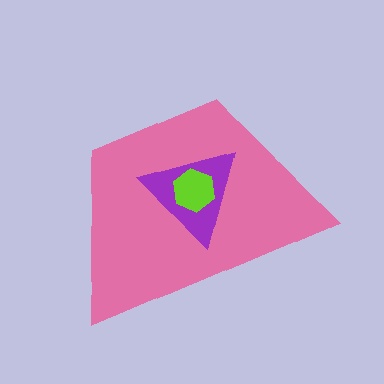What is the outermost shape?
The pink trapezoid.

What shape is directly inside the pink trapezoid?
The purple triangle.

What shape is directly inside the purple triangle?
The lime hexagon.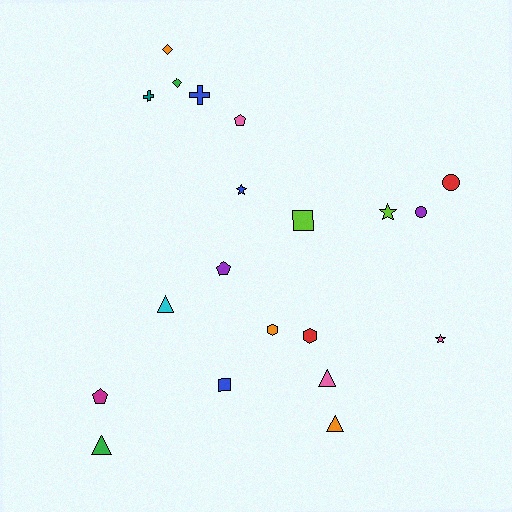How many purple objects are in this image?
There are 2 purple objects.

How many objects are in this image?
There are 20 objects.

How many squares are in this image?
There are 2 squares.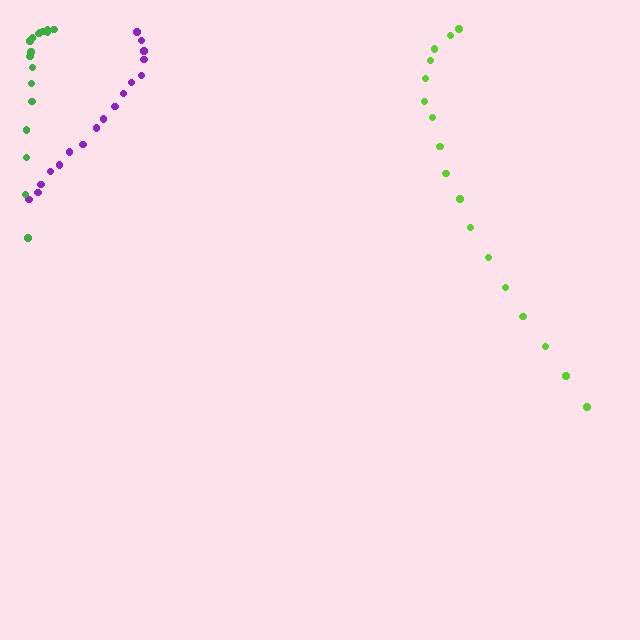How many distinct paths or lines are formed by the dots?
There are 3 distinct paths.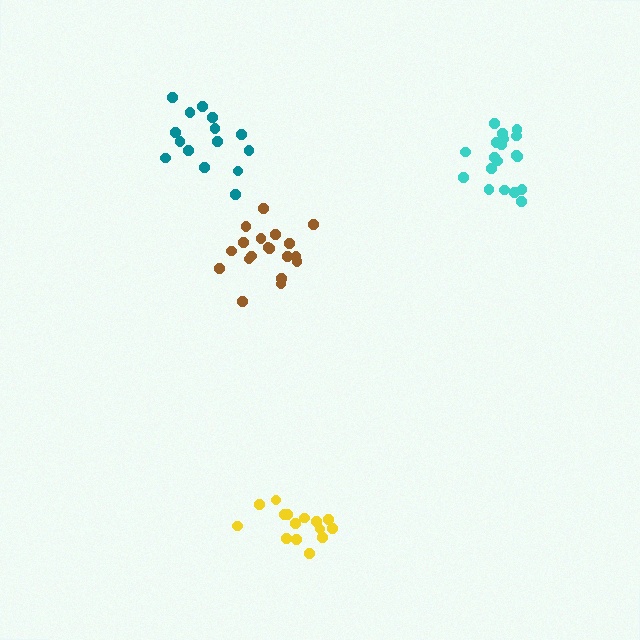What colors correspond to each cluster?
The clusters are colored: cyan, teal, yellow, brown.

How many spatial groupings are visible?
There are 4 spatial groupings.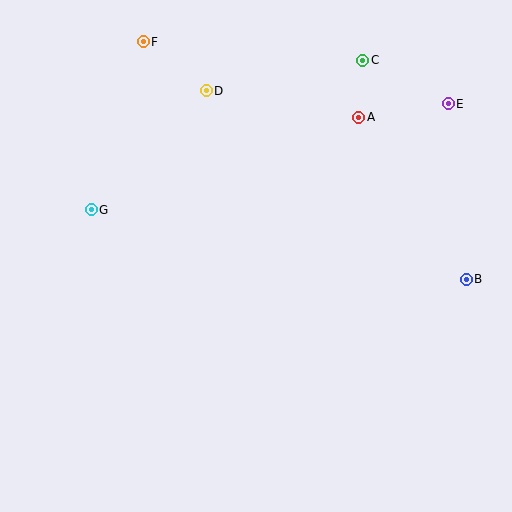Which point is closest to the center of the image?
Point G at (91, 210) is closest to the center.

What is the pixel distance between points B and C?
The distance between B and C is 242 pixels.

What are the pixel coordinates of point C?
Point C is at (363, 60).